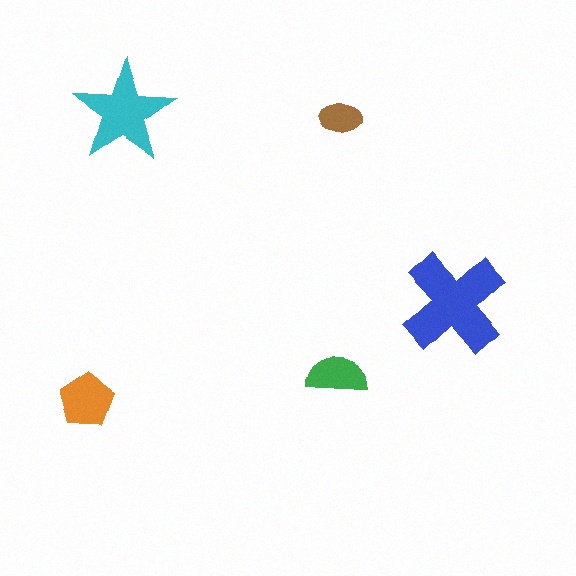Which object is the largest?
The blue cross.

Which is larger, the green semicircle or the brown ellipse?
The green semicircle.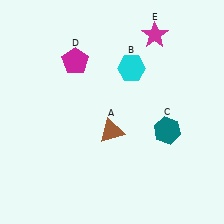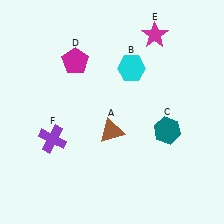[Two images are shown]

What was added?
A purple cross (F) was added in Image 2.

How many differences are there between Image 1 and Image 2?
There is 1 difference between the two images.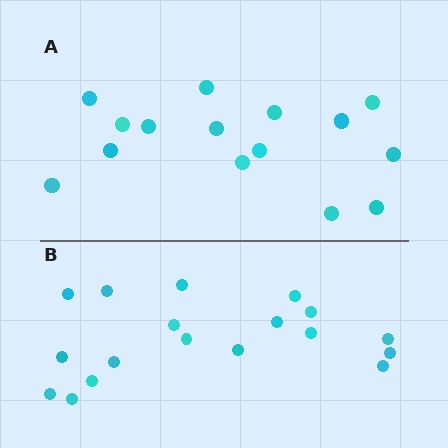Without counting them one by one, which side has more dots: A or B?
Region B (the bottom region) has more dots.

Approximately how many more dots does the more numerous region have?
Region B has just a few more — roughly 2 or 3 more dots than region A.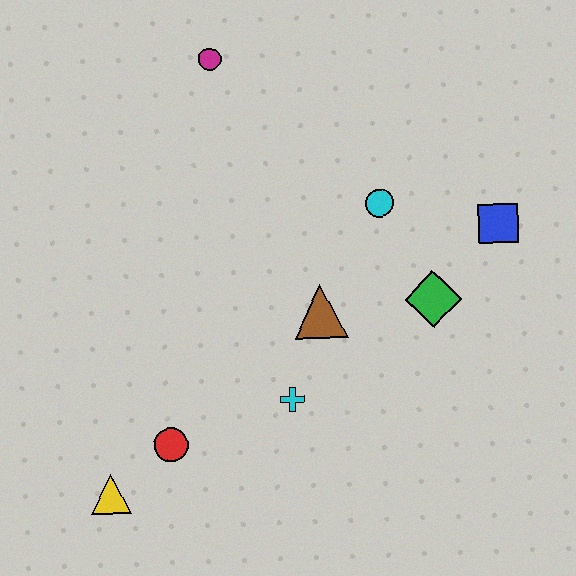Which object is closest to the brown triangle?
The cyan cross is closest to the brown triangle.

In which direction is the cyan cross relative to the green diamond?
The cyan cross is to the left of the green diamond.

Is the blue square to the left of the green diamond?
No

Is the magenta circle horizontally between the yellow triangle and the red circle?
No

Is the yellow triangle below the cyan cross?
Yes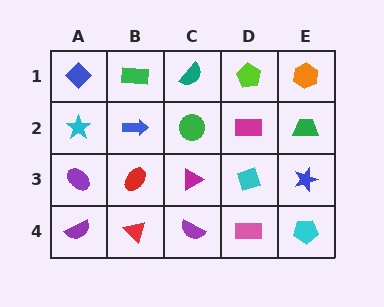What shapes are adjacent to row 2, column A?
A blue diamond (row 1, column A), a purple ellipse (row 3, column A), a blue arrow (row 2, column B).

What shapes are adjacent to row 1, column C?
A green circle (row 2, column C), a green rectangle (row 1, column B), a lime pentagon (row 1, column D).